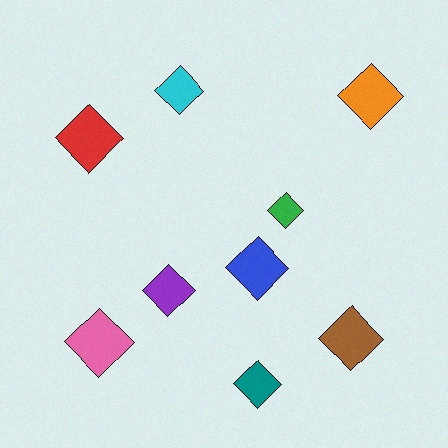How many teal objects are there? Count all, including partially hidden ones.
There is 1 teal object.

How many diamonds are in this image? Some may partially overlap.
There are 9 diamonds.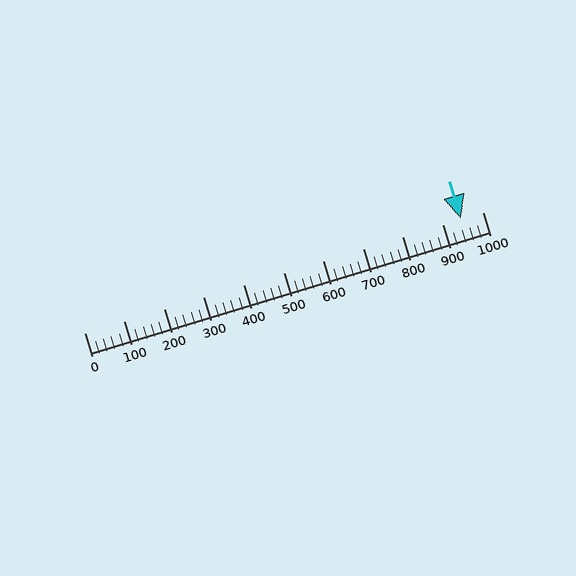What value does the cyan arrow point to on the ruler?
The cyan arrow points to approximately 945.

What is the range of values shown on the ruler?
The ruler shows values from 0 to 1000.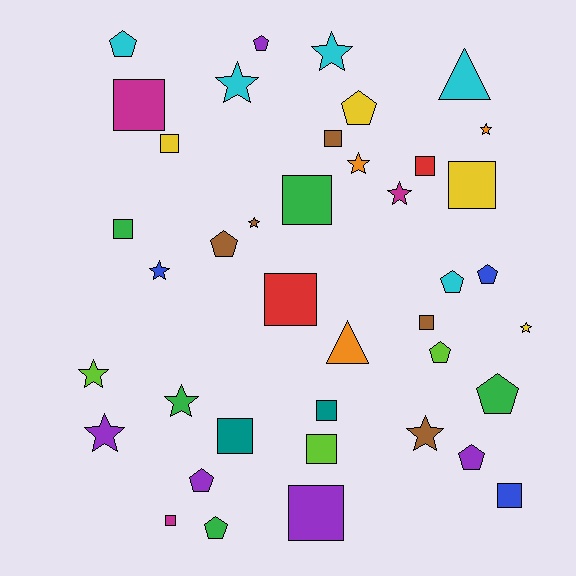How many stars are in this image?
There are 12 stars.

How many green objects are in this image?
There are 5 green objects.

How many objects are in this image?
There are 40 objects.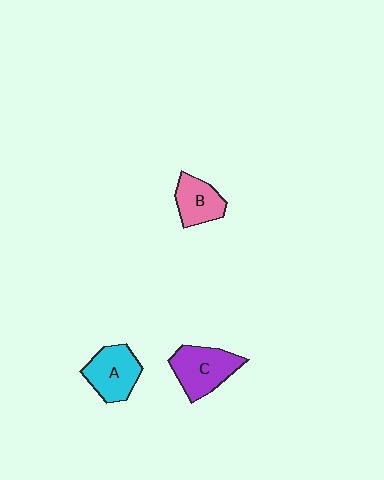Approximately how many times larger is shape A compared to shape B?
Approximately 1.3 times.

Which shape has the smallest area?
Shape B (pink).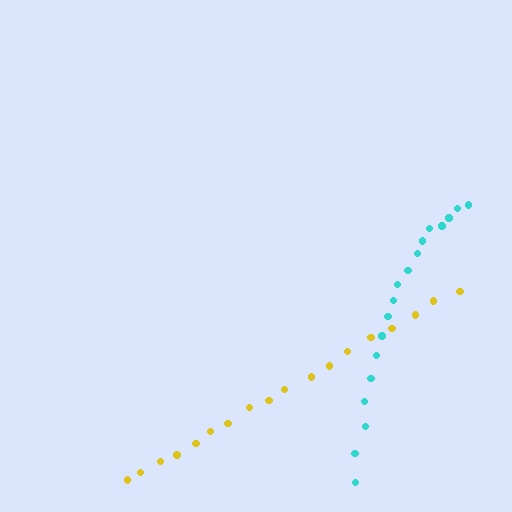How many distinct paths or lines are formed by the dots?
There are 2 distinct paths.